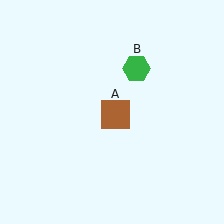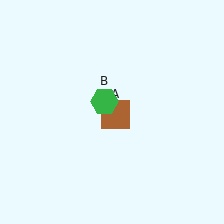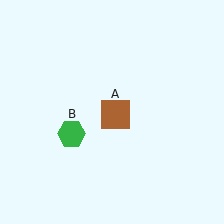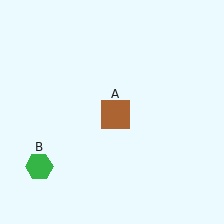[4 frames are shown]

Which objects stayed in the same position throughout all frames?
Brown square (object A) remained stationary.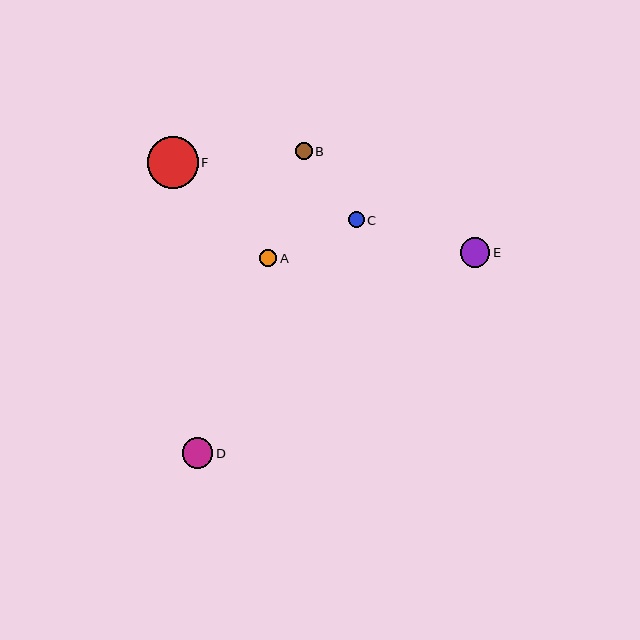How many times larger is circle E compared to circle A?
Circle E is approximately 1.7 times the size of circle A.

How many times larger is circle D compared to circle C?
Circle D is approximately 2.0 times the size of circle C.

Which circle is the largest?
Circle F is the largest with a size of approximately 51 pixels.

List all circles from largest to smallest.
From largest to smallest: F, D, E, A, B, C.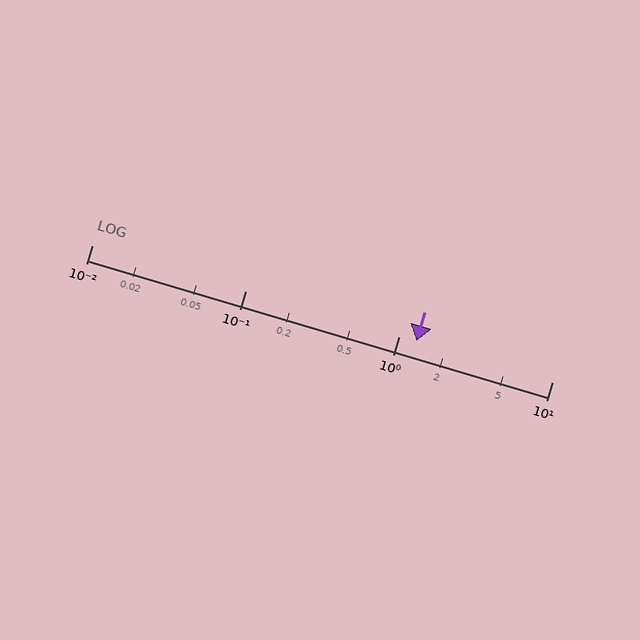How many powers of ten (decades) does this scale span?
The scale spans 3 decades, from 0.01 to 10.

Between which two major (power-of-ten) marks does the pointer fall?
The pointer is between 1 and 10.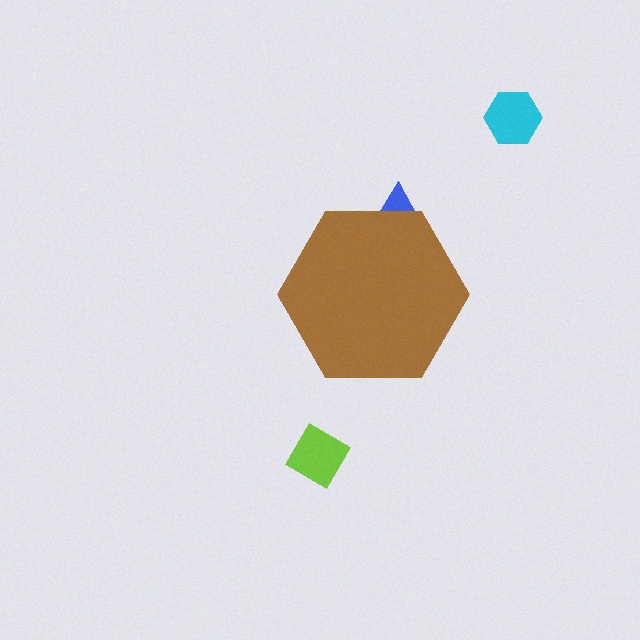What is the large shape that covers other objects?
A brown hexagon.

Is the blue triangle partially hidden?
Yes, the blue triangle is partially hidden behind the brown hexagon.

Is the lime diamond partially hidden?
No, the lime diamond is fully visible.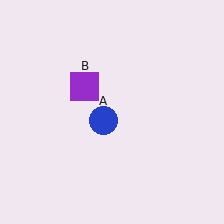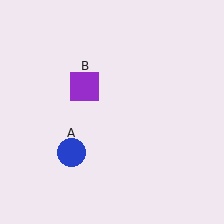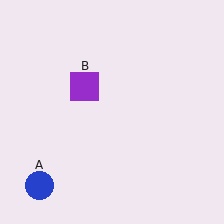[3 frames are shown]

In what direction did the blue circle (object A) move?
The blue circle (object A) moved down and to the left.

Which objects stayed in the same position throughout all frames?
Purple square (object B) remained stationary.